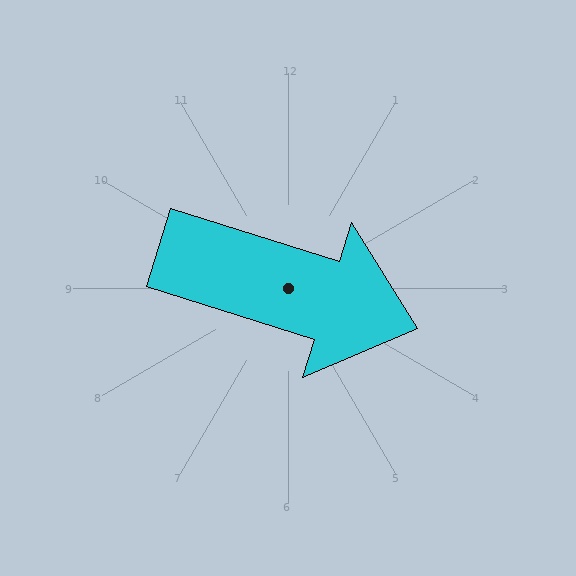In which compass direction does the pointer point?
East.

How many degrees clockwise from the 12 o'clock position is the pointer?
Approximately 107 degrees.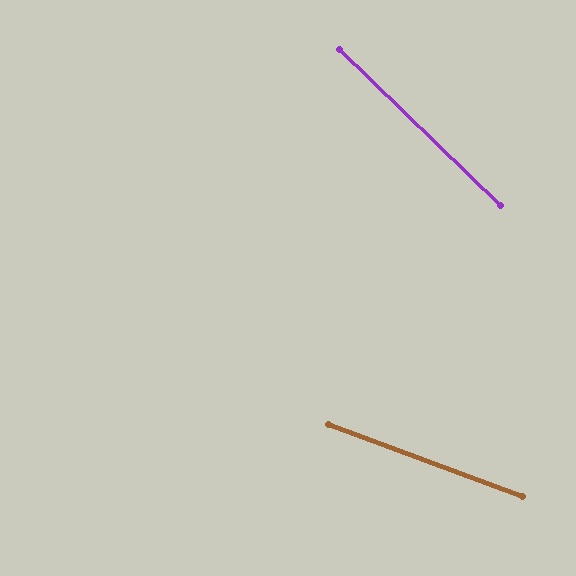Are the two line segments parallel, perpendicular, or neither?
Neither parallel nor perpendicular — they differ by about 24°.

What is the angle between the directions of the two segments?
Approximately 24 degrees.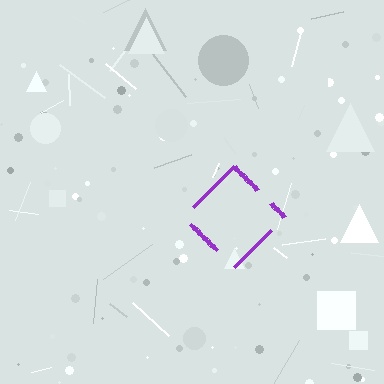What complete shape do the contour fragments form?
The contour fragments form a diamond.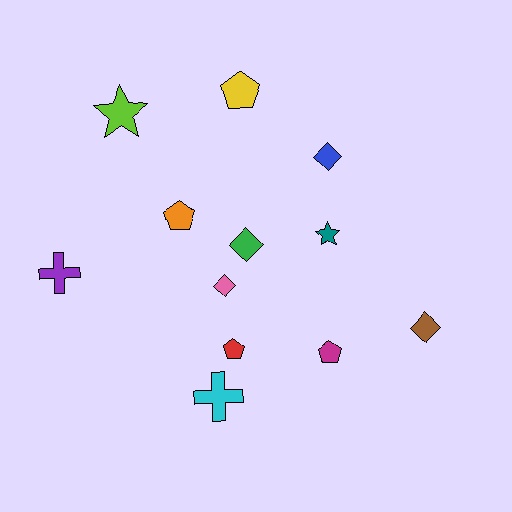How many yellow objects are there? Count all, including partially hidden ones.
There is 1 yellow object.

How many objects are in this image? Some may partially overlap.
There are 12 objects.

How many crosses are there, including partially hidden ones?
There are 2 crosses.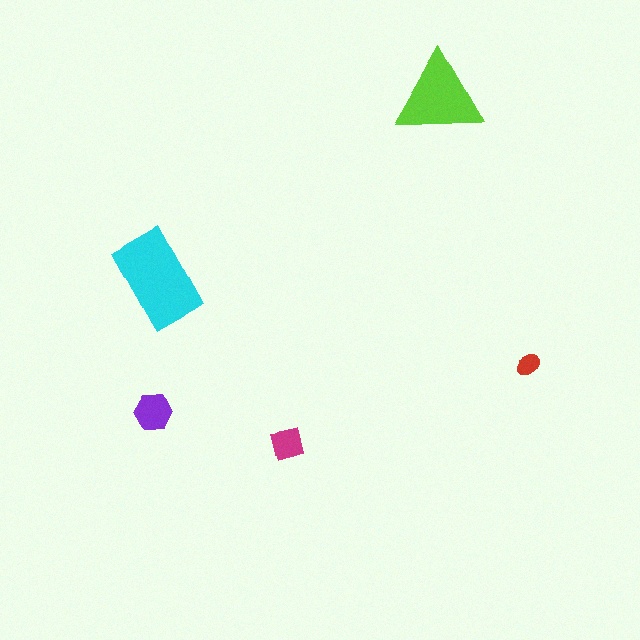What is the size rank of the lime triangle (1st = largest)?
2nd.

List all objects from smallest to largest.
The red ellipse, the magenta square, the purple hexagon, the lime triangle, the cyan rectangle.